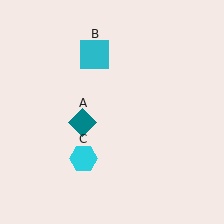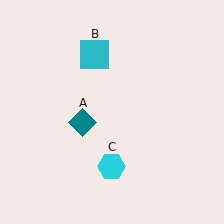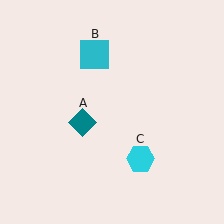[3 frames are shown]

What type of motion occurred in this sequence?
The cyan hexagon (object C) rotated counterclockwise around the center of the scene.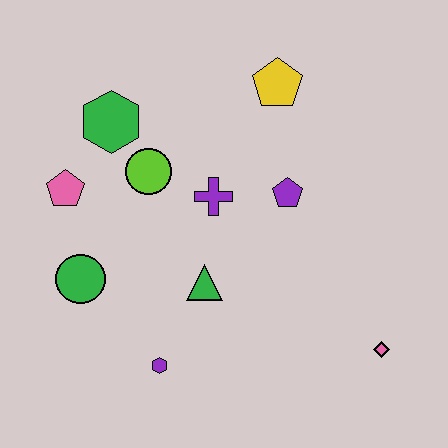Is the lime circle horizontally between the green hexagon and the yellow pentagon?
Yes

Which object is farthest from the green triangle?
The yellow pentagon is farthest from the green triangle.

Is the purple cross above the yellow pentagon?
No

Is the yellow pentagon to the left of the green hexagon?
No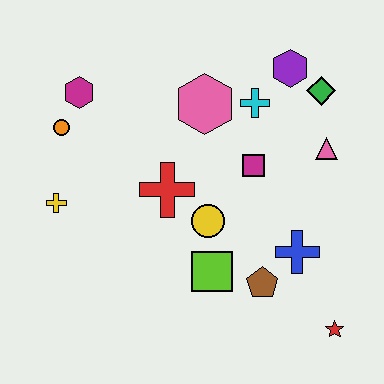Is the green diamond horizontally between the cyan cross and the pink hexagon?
No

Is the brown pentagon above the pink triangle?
No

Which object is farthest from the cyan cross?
The red star is farthest from the cyan cross.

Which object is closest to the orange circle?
The magenta hexagon is closest to the orange circle.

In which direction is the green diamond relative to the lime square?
The green diamond is above the lime square.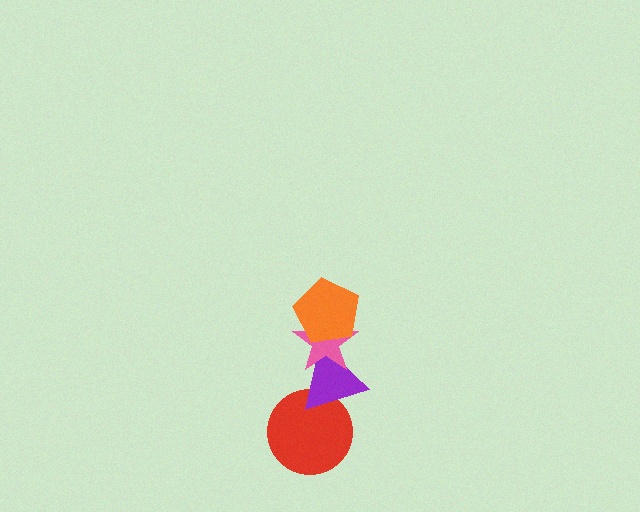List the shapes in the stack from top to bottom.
From top to bottom: the orange pentagon, the pink star, the purple triangle, the red circle.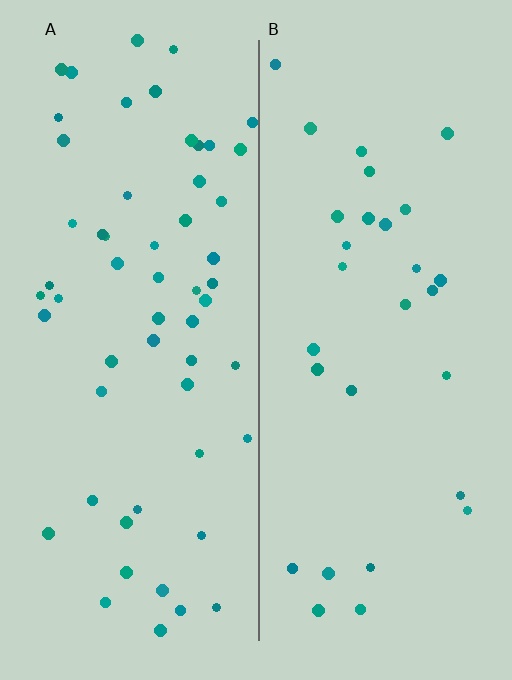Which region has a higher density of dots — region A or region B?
A (the left).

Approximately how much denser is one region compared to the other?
Approximately 2.0× — region A over region B.